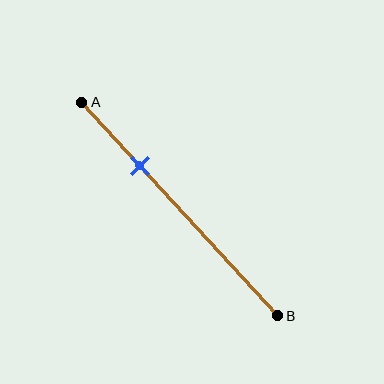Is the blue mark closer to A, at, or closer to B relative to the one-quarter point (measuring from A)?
The blue mark is closer to point B than the one-quarter point of segment AB.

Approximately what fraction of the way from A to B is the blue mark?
The blue mark is approximately 30% of the way from A to B.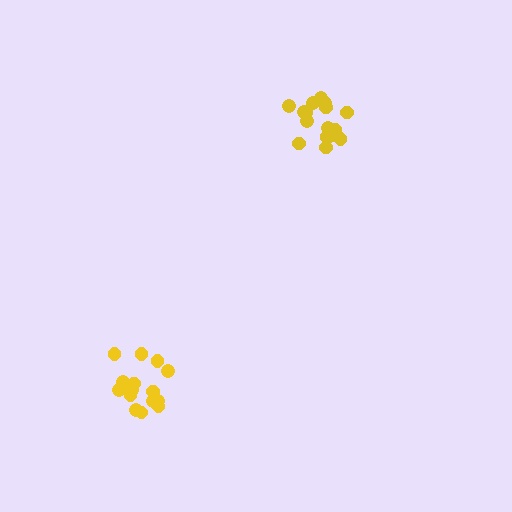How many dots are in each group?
Group 1: 16 dots, Group 2: 15 dots (31 total).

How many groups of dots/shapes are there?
There are 2 groups.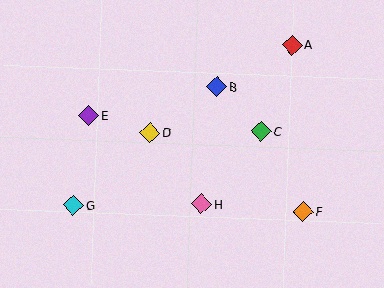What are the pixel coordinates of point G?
Point G is at (73, 205).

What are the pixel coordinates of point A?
Point A is at (292, 45).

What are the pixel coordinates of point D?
Point D is at (150, 133).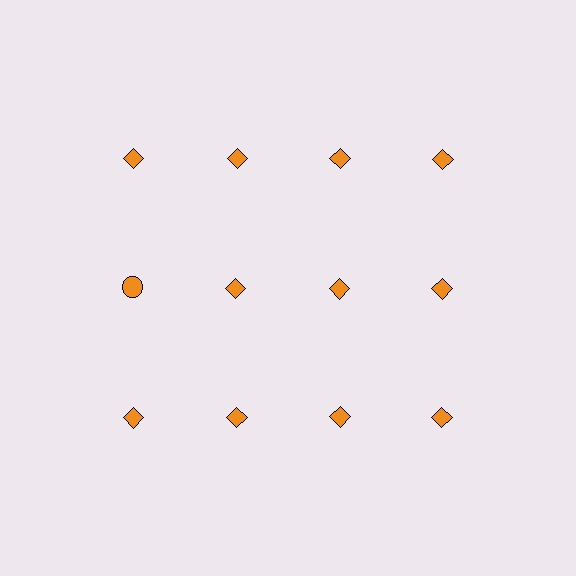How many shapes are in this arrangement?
There are 12 shapes arranged in a grid pattern.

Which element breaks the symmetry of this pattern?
The orange circle in the second row, leftmost column breaks the symmetry. All other shapes are orange diamonds.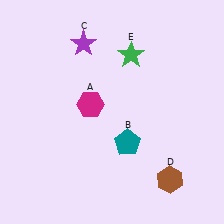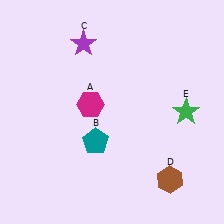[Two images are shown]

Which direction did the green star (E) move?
The green star (E) moved down.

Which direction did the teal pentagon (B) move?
The teal pentagon (B) moved left.